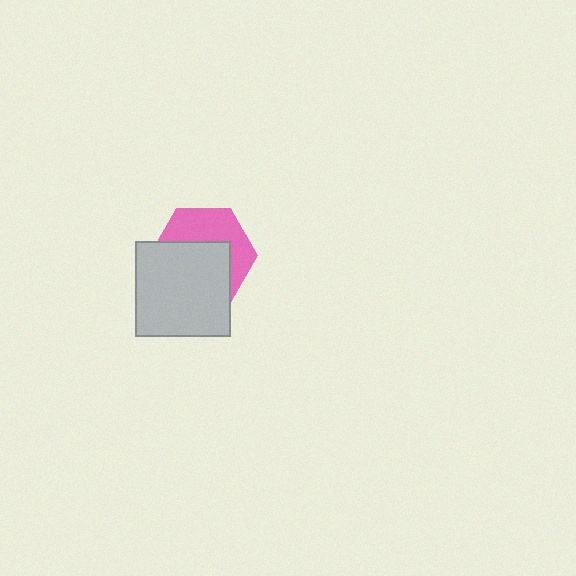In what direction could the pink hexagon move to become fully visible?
The pink hexagon could move up. That would shift it out from behind the light gray square entirely.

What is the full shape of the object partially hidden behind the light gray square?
The partially hidden object is a pink hexagon.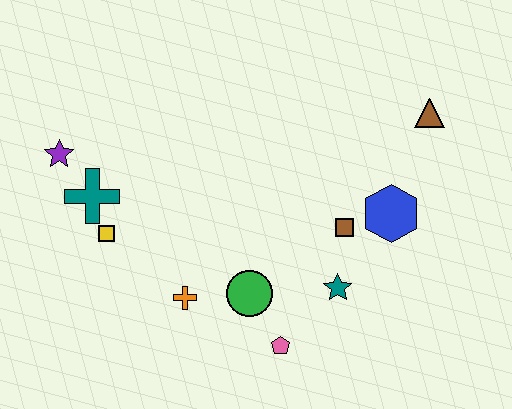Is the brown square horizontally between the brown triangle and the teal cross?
Yes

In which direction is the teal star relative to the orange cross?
The teal star is to the right of the orange cross.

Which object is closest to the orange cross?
The green circle is closest to the orange cross.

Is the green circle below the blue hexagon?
Yes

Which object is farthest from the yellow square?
The brown triangle is farthest from the yellow square.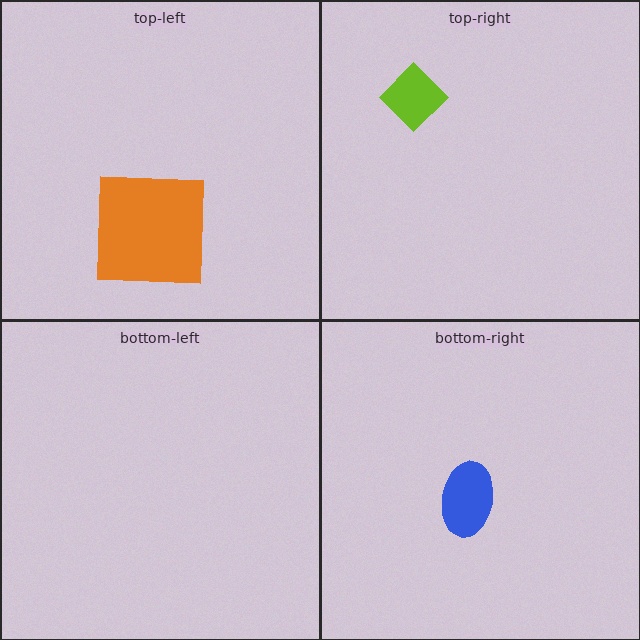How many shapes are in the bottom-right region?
1.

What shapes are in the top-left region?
The orange square.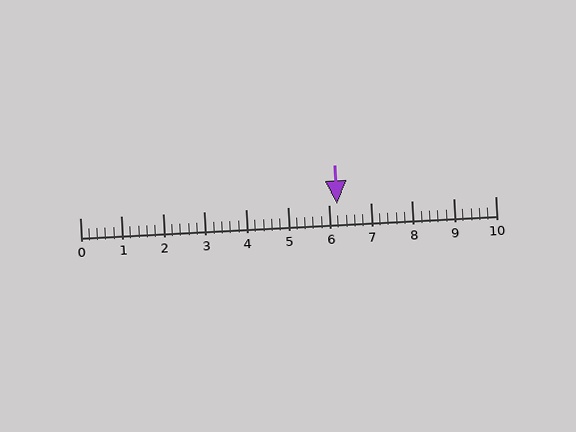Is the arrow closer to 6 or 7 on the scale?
The arrow is closer to 6.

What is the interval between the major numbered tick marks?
The major tick marks are spaced 1 units apart.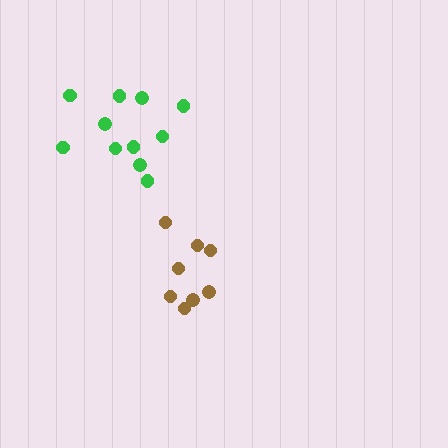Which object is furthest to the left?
The green cluster is leftmost.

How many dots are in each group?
Group 1: 8 dots, Group 2: 11 dots (19 total).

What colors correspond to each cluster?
The clusters are colored: brown, green.